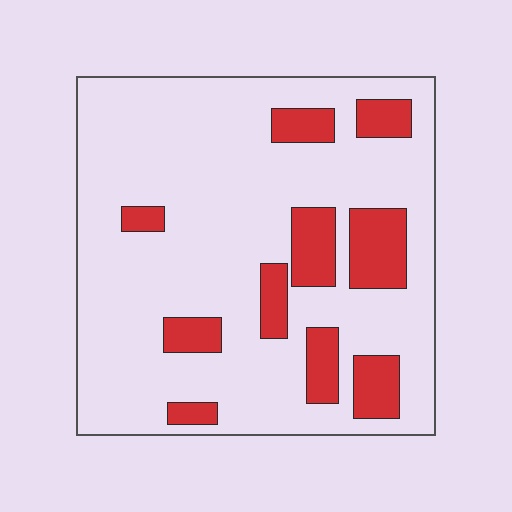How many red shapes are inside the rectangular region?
10.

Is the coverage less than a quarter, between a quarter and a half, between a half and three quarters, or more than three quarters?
Less than a quarter.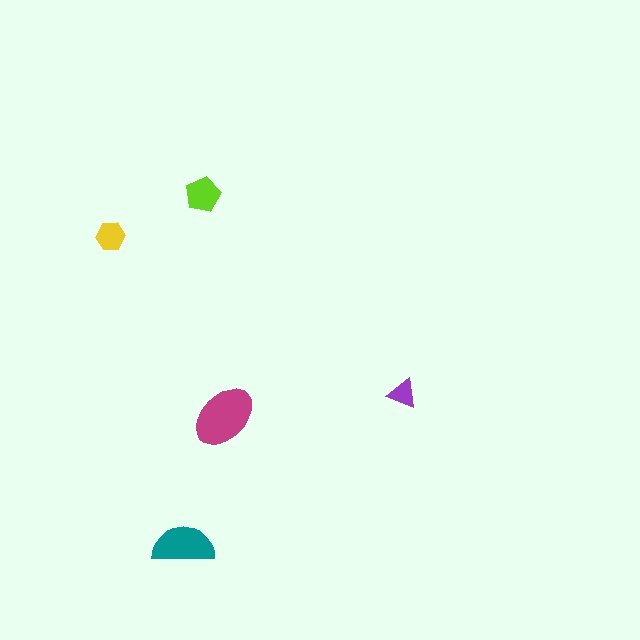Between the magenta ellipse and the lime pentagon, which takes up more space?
The magenta ellipse.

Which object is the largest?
The magenta ellipse.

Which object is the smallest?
The purple triangle.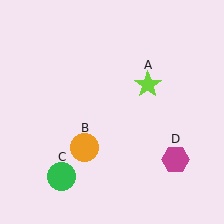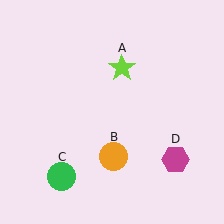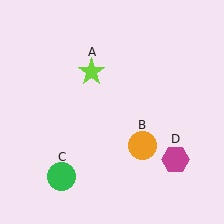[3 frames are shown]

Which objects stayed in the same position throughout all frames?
Green circle (object C) and magenta hexagon (object D) remained stationary.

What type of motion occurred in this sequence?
The lime star (object A), orange circle (object B) rotated counterclockwise around the center of the scene.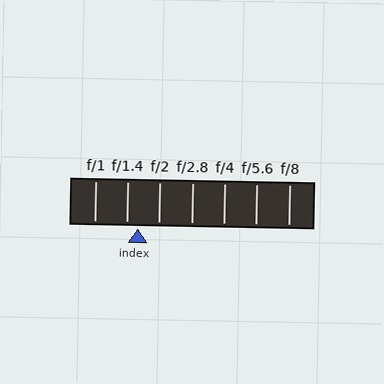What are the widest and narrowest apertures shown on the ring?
The widest aperture shown is f/1 and the narrowest is f/8.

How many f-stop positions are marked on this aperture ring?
There are 7 f-stop positions marked.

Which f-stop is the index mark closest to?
The index mark is closest to f/1.4.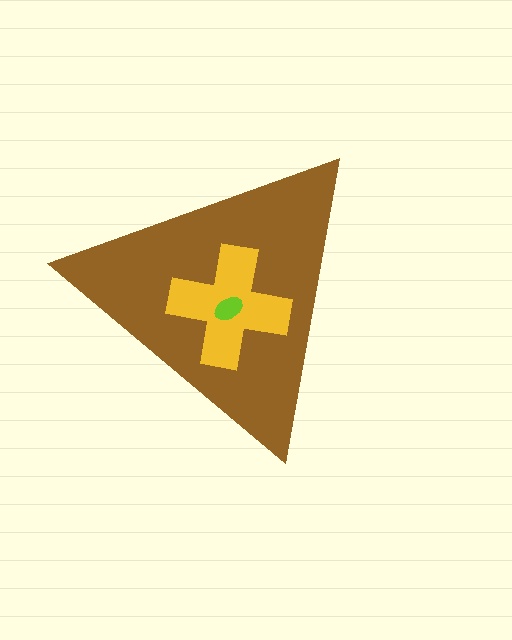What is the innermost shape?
The lime ellipse.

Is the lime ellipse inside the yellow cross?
Yes.